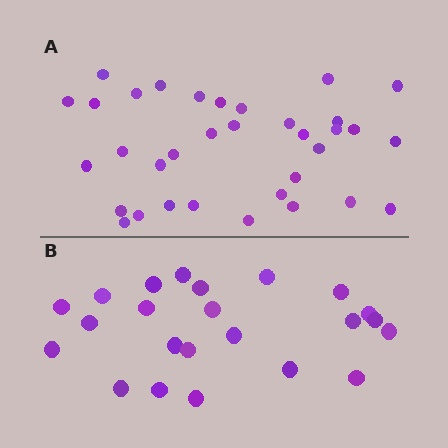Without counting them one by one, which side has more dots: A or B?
Region A (the top region) has more dots.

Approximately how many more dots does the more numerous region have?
Region A has roughly 12 or so more dots than region B.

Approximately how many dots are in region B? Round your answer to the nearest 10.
About 20 dots. (The exact count is 23, which rounds to 20.)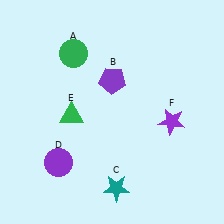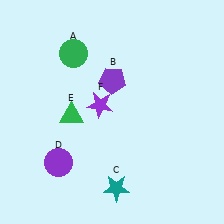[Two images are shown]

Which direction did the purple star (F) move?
The purple star (F) moved left.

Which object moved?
The purple star (F) moved left.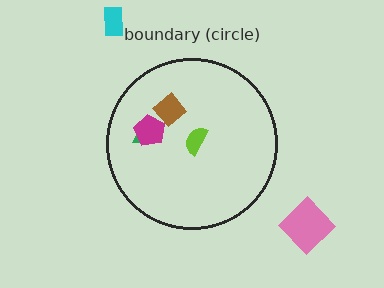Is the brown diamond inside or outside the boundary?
Inside.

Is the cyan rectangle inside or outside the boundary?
Outside.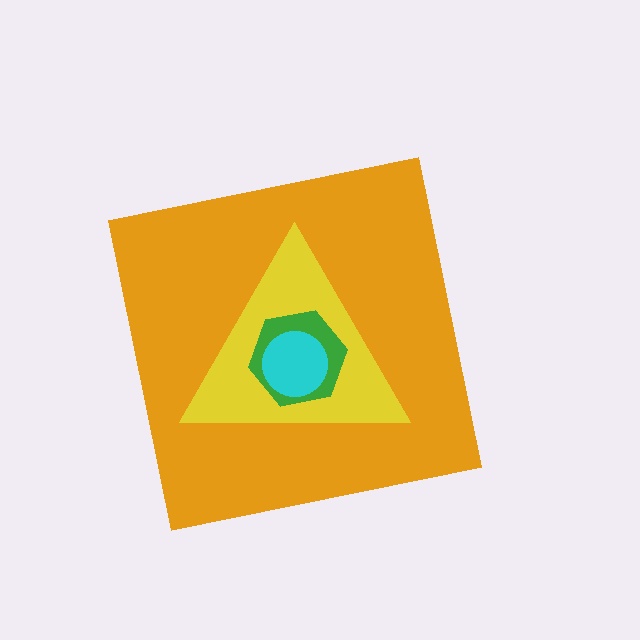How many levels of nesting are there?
4.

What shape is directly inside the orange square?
The yellow triangle.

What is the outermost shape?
The orange square.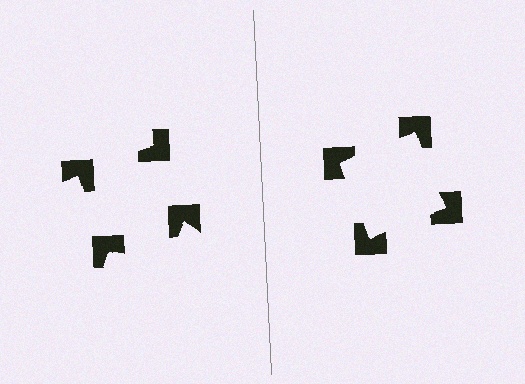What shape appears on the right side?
An illusory square.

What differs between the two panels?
The notched squares are positioned identically on both sides; only the wedge orientations differ. On the right they align to a square; on the left they are misaligned.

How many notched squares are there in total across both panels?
8 — 4 on each side.